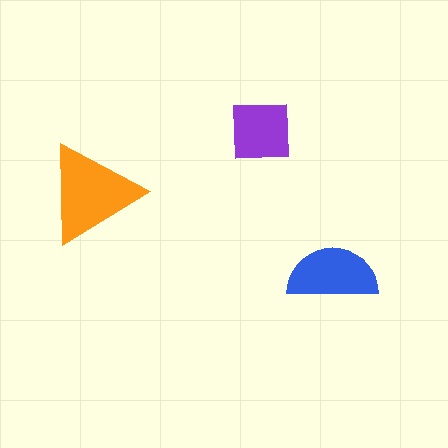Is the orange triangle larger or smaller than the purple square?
Larger.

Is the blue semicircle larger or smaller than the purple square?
Larger.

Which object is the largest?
The orange triangle.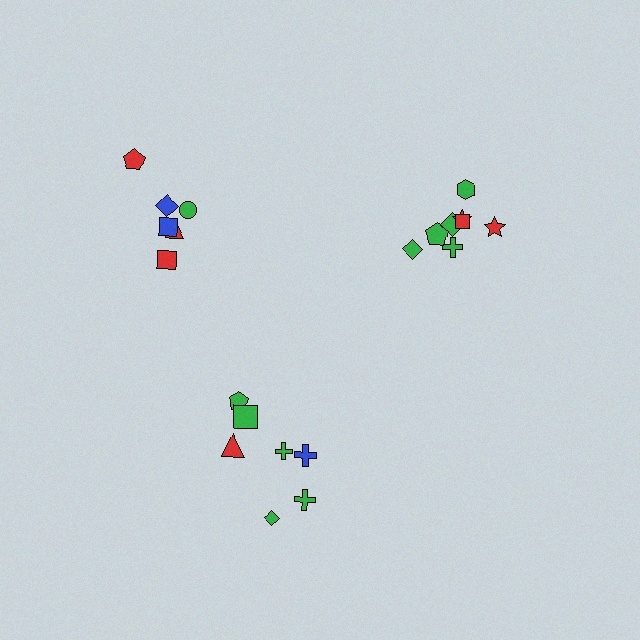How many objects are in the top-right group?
There are 8 objects.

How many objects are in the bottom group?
There are 7 objects.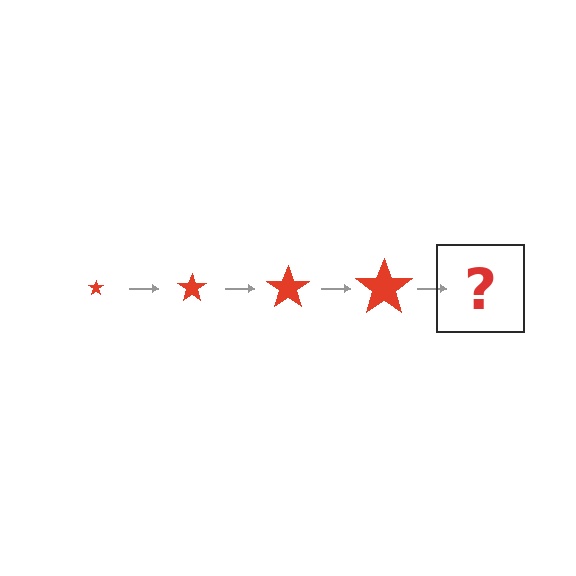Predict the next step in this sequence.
The next step is a red star, larger than the previous one.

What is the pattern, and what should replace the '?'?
The pattern is that the star gets progressively larger each step. The '?' should be a red star, larger than the previous one.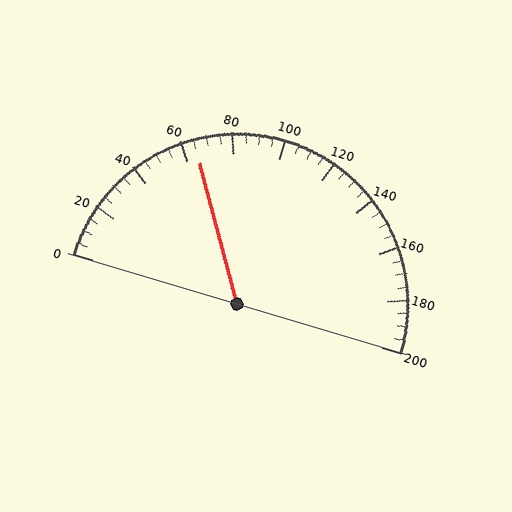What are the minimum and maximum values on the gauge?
The gauge ranges from 0 to 200.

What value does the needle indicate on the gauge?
The needle indicates approximately 65.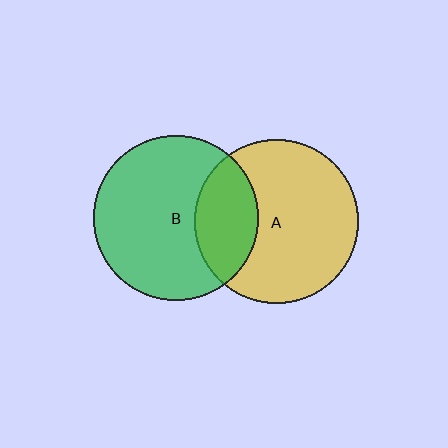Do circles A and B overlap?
Yes.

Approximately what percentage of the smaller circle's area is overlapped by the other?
Approximately 25%.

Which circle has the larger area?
Circle B (green).